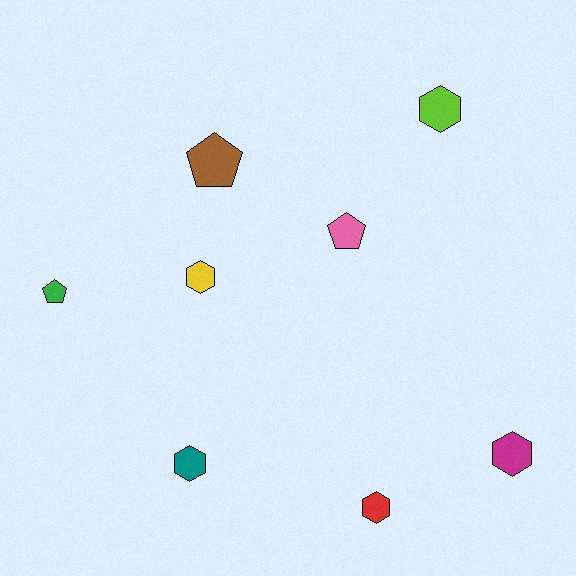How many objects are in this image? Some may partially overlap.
There are 8 objects.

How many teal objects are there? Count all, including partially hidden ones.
There is 1 teal object.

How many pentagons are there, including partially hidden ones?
There are 3 pentagons.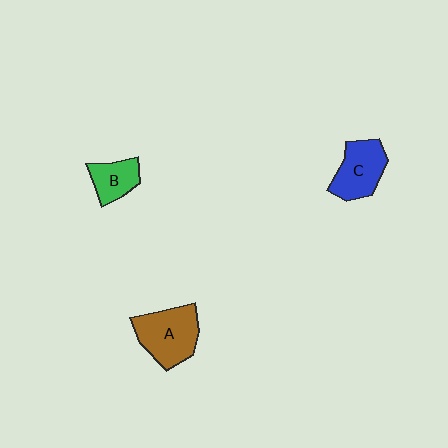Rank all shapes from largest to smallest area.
From largest to smallest: A (brown), C (blue), B (green).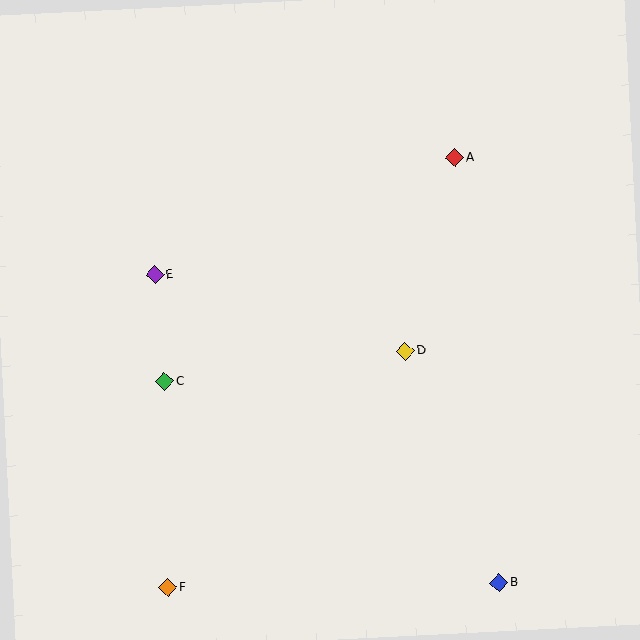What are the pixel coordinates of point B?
Point B is at (499, 583).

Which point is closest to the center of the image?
Point D at (405, 351) is closest to the center.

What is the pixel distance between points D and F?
The distance between D and F is 335 pixels.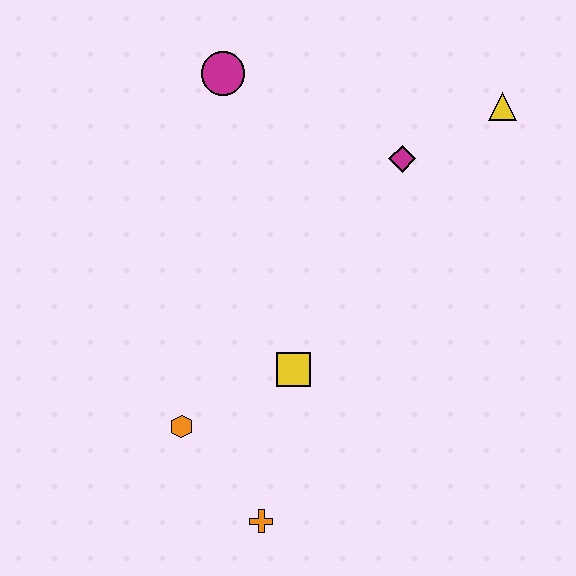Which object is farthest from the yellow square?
The yellow triangle is farthest from the yellow square.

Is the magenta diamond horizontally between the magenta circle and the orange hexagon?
No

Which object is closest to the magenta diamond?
The yellow triangle is closest to the magenta diamond.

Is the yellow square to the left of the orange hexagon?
No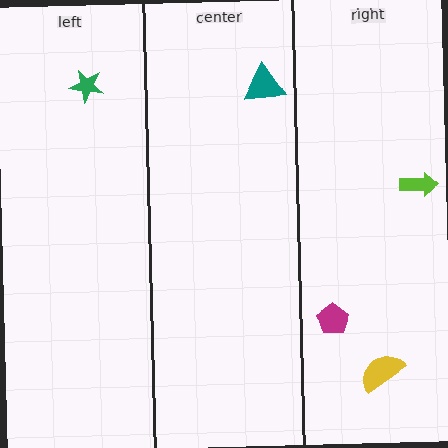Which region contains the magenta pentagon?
The right region.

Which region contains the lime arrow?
The right region.